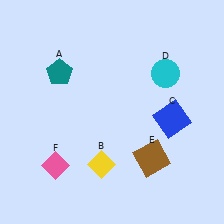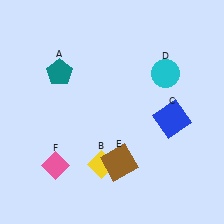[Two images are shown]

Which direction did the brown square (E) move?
The brown square (E) moved left.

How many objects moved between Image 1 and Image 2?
1 object moved between the two images.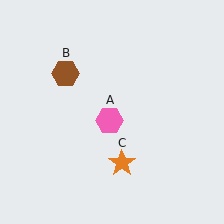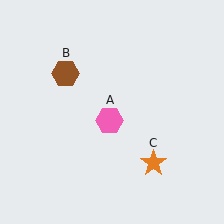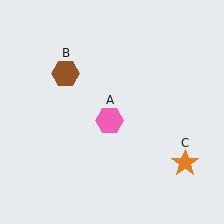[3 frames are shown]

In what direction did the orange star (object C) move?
The orange star (object C) moved right.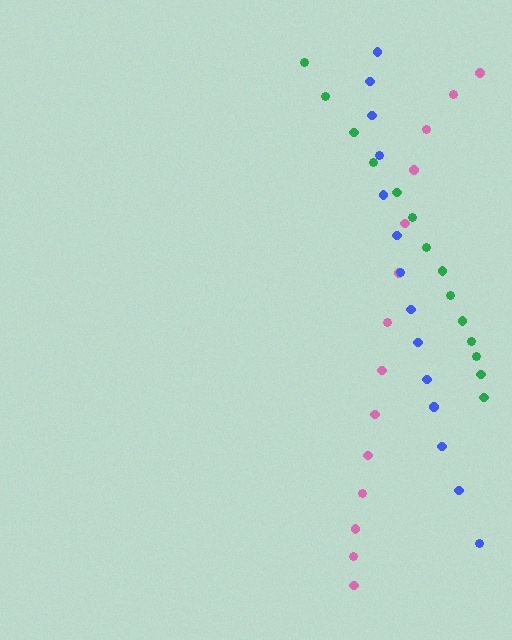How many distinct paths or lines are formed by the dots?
There are 3 distinct paths.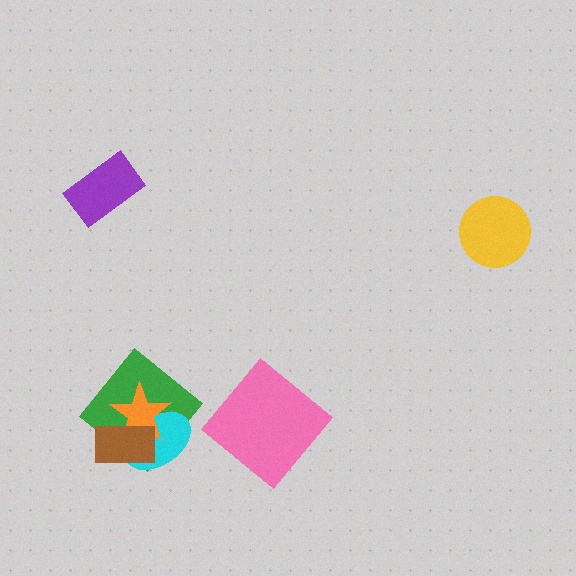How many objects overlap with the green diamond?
3 objects overlap with the green diamond.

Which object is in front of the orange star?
The brown rectangle is in front of the orange star.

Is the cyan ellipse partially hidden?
Yes, it is partially covered by another shape.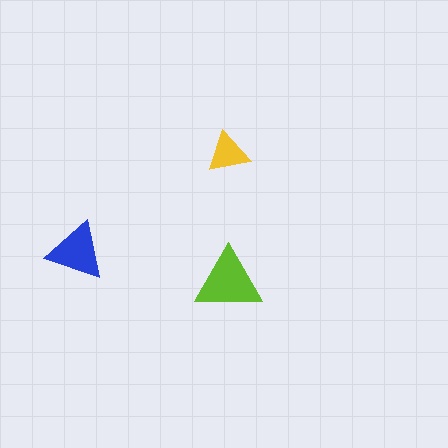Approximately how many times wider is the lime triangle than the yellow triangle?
About 1.5 times wider.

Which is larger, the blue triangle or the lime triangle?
The lime one.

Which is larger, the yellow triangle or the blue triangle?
The blue one.